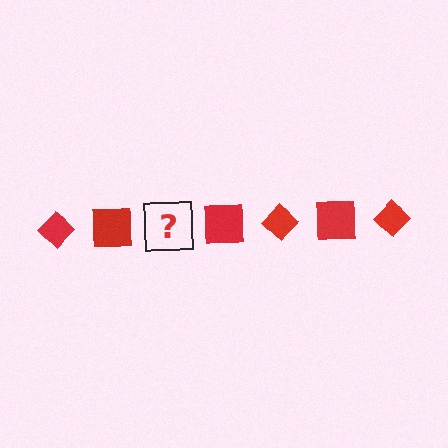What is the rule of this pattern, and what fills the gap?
The rule is that the pattern cycles through diamond, square shapes in red. The gap should be filled with a red diamond.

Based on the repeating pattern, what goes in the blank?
The blank should be a red diamond.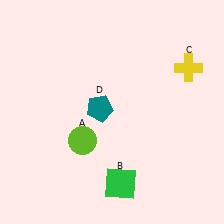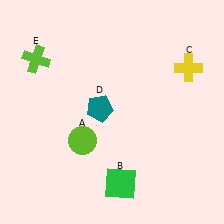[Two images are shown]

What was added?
A lime cross (E) was added in Image 2.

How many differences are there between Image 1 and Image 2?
There is 1 difference between the two images.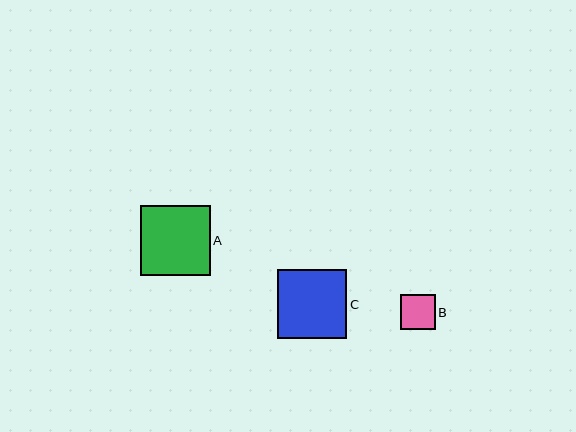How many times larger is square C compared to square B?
Square C is approximately 2.0 times the size of square B.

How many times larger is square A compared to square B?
Square A is approximately 2.0 times the size of square B.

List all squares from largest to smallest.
From largest to smallest: A, C, B.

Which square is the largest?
Square A is the largest with a size of approximately 70 pixels.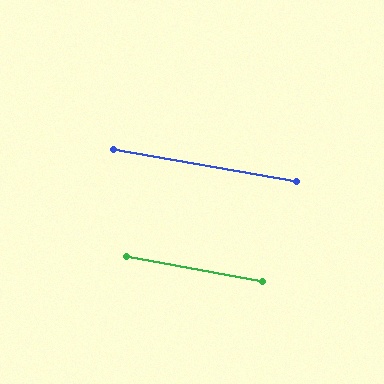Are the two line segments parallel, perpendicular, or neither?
Parallel — their directions differ by only 0.3°.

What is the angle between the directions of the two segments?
Approximately 0 degrees.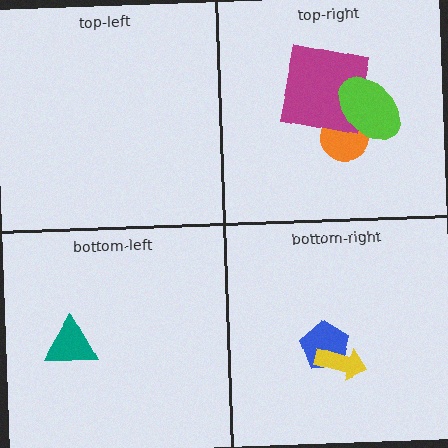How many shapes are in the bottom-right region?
2.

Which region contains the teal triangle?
The bottom-left region.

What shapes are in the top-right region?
The orange circle, the magenta square, the lime ellipse.